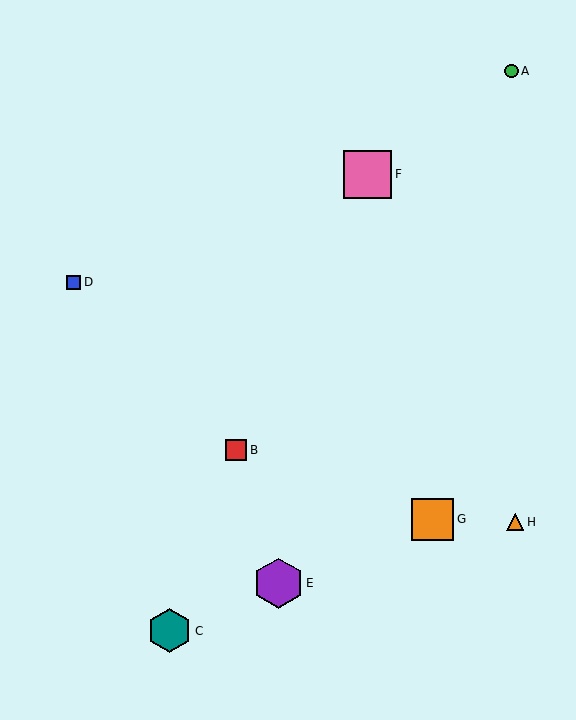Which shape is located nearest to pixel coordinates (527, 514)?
The orange triangle (labeled H) at (515, 522) is nearest to that location.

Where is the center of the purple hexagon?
The center of the purple hexagon is at (279, 583).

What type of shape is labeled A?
Shape A is a green circle.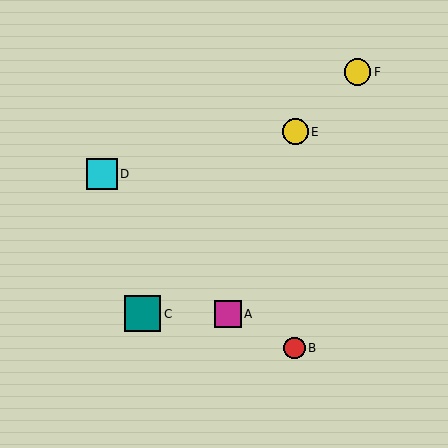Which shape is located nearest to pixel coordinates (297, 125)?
The yellow circle (labeled E) at (295, 132) is nearest to that location.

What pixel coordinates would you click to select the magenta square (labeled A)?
Click at (228, 314) to select the magenta square A.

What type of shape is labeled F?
Shape F is a yellow circle.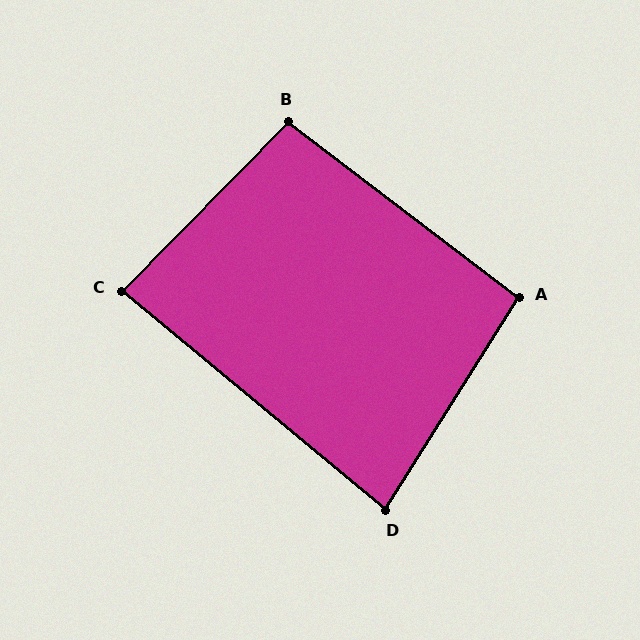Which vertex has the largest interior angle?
B, at approximately 97 degrees.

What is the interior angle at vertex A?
Approximately 95 degrees (approximately right).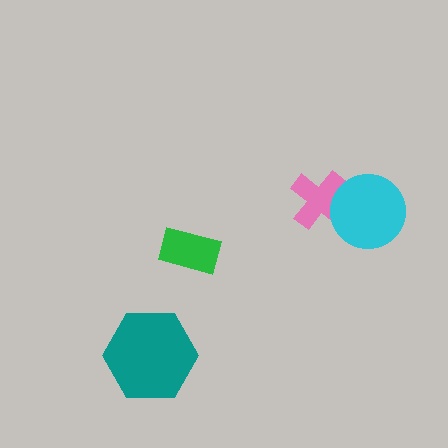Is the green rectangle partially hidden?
No, no other shape covers it.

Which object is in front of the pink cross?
The cyan circle is in front of the pink cross.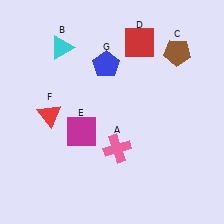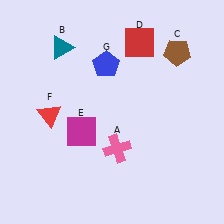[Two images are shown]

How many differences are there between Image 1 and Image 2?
There is 1 difference between the two images.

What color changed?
The triangle (B) changed from cyan in Image 1 to teal in Image 2.